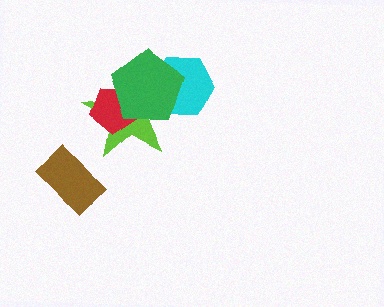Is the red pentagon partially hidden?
Yes, it is partially covered by another shape.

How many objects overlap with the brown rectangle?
0 objects overlap with the brown rectangle.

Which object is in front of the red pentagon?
The green pentagon is in front of the red pentagon.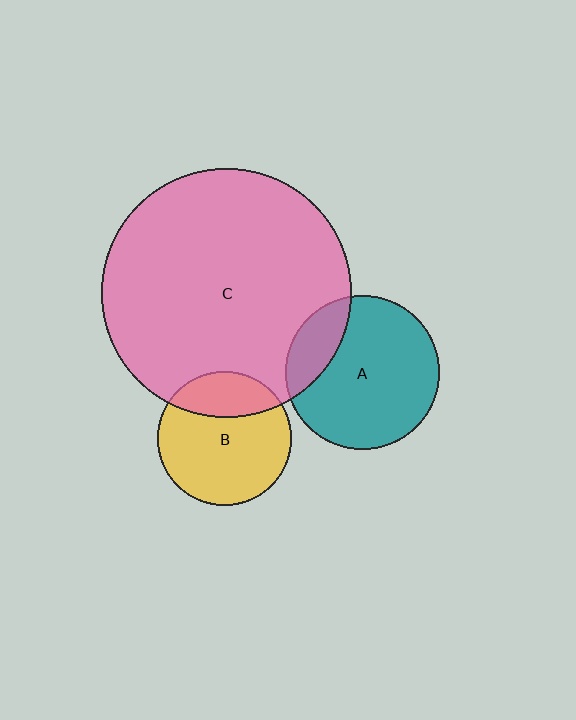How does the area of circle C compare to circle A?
Approximately 2.6 times.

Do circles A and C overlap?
Yes.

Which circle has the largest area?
Circle C (pink).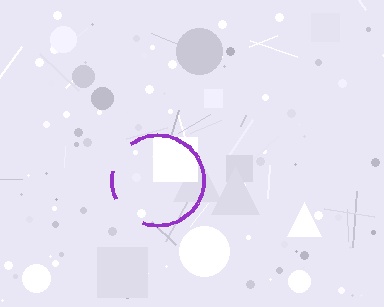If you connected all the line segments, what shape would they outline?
They would outline a circle.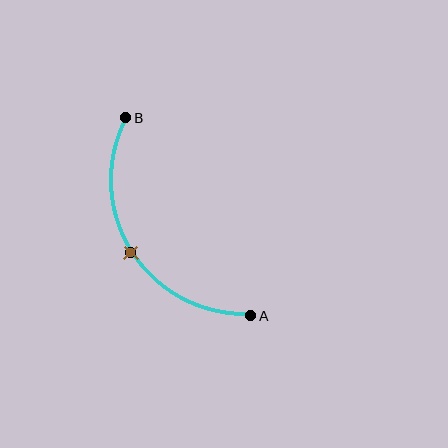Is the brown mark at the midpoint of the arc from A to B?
Yes. The brown mark lies on the arc at equal arc-length from both A and B — it is the arc midpoint.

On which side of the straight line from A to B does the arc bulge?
The arc bulges to the left of the straight line connecting A and B.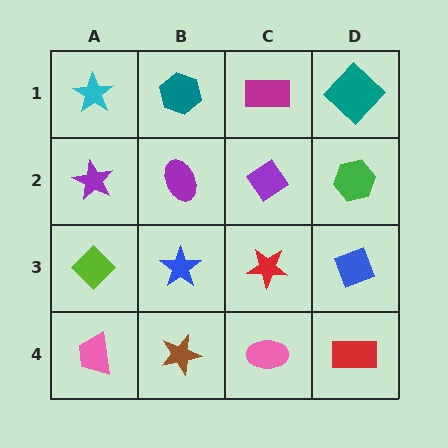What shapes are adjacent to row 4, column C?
A red star (row 3, column C), a brown star (row 4, column B), a red rectangle (row 4, column D).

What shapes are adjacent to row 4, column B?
A blue star (row 3, column B), a pink trapezoid (row 4, column A), a pink ellipse (row 4, column C).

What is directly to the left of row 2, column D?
A purple diamond.